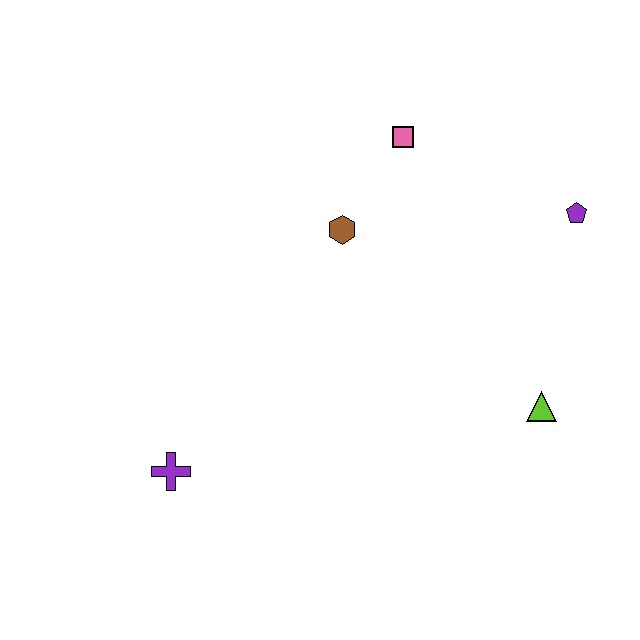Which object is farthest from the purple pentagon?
The purple cross is farthest from the purple pentagon.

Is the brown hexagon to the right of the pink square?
No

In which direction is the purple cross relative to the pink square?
The purple cross is below the pink square.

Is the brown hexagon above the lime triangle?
Yes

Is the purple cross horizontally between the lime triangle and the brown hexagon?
No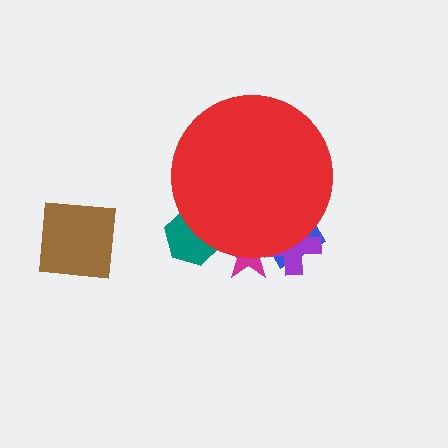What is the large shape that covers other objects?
A red circle.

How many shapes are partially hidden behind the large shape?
4 shapes are partially hidden.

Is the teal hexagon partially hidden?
Yes, the teal hexagon is partially hidden behind the red circle.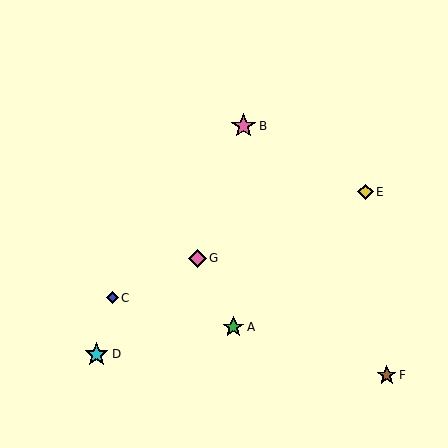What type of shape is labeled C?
Shape C is a blue diamond.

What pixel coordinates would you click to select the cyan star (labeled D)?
Click at (97, 354) to select the cyan star D.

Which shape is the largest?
The pink star (labeled B) is the largest.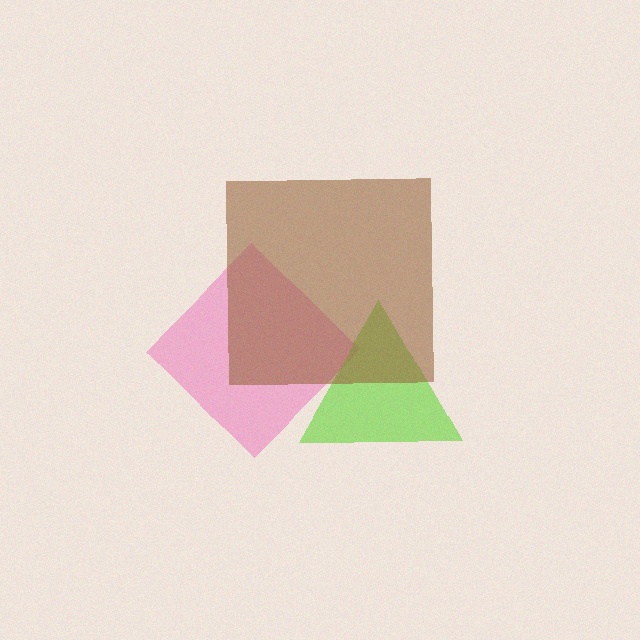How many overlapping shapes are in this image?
There are 3 overlapping shapes in the image.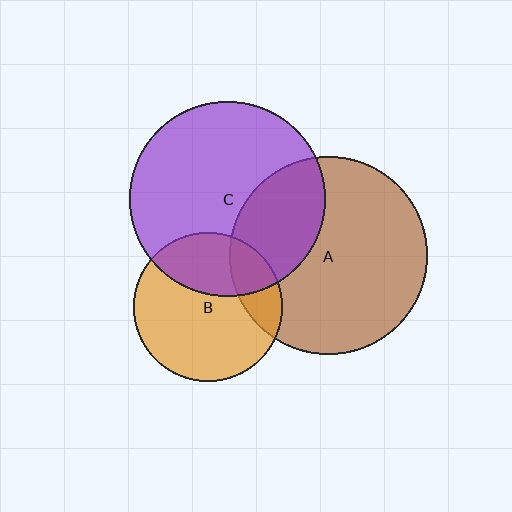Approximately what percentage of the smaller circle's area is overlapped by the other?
Approximately 35%.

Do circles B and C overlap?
Yes.